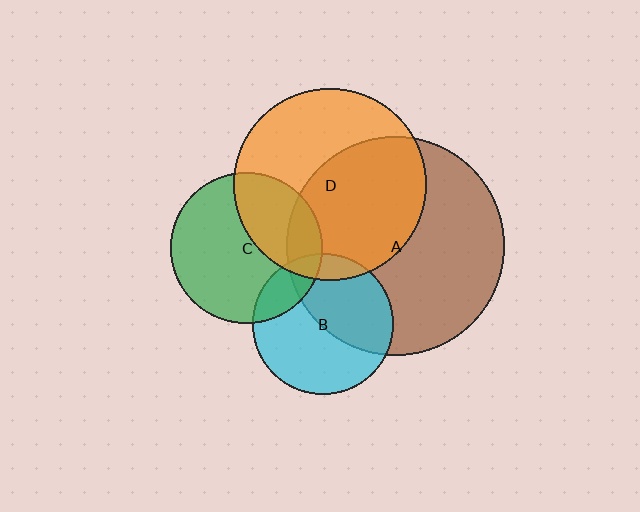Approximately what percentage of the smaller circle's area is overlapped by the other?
Approximately 15%.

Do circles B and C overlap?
Yes.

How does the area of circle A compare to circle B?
Approximately 2.4 times.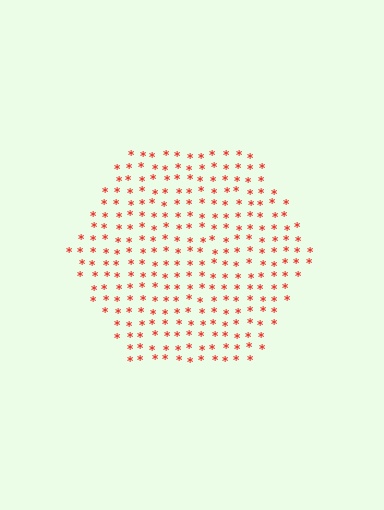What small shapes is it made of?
It is made of small asterisks.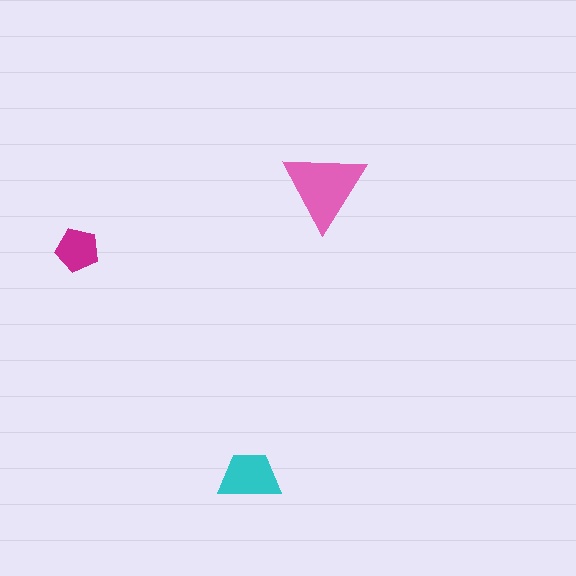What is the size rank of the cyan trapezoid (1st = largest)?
2nd.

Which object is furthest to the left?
The magenta pentagon is leftmost.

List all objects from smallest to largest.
The magenta pentagon, the cyan trapezoid, the pink triangle.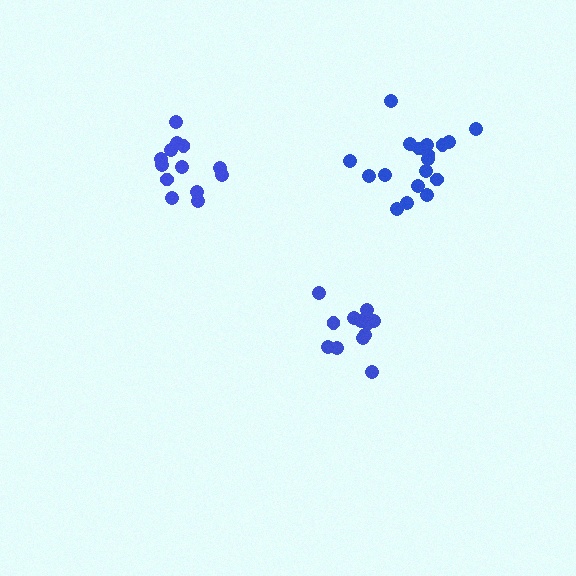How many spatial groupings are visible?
There are 3 spatial groupings.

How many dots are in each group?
Group 1: 12 dots, Group 2: 18 dots, Group 3: 13 dots (43 total).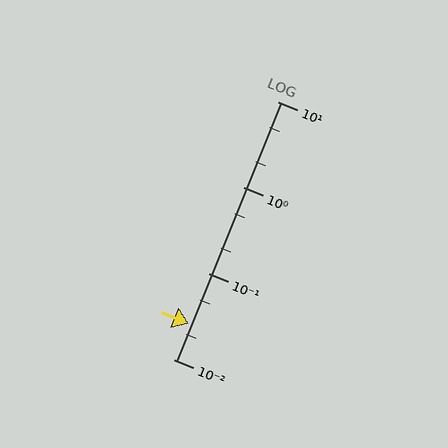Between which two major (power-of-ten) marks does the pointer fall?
The pointer is between 0.01 and 0.1.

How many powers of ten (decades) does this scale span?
The scale spans 3 decades, from 0.01 to 10.